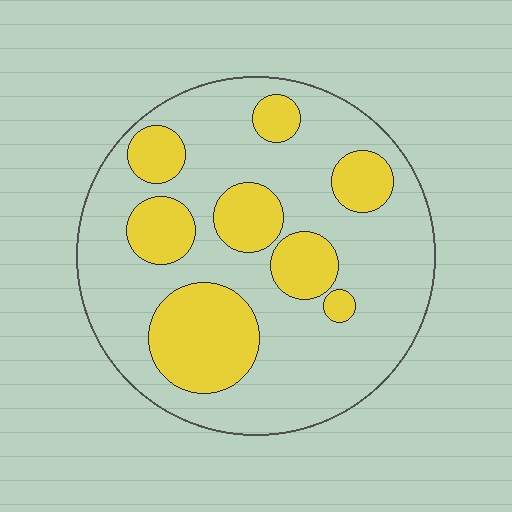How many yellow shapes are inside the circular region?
8.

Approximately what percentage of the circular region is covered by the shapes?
Approximately 30%.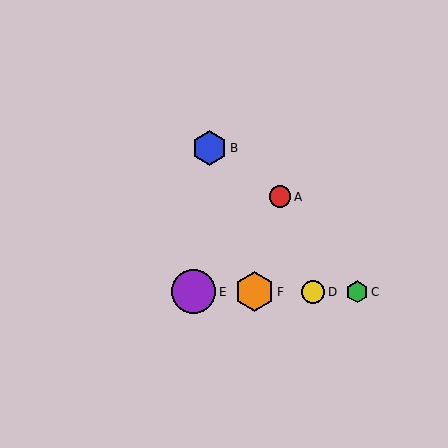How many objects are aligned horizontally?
4 objects (C, D, E, F) are aligned horizontally.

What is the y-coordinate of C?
Object C is at y≈292.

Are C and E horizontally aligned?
Yes, both are at y≈292.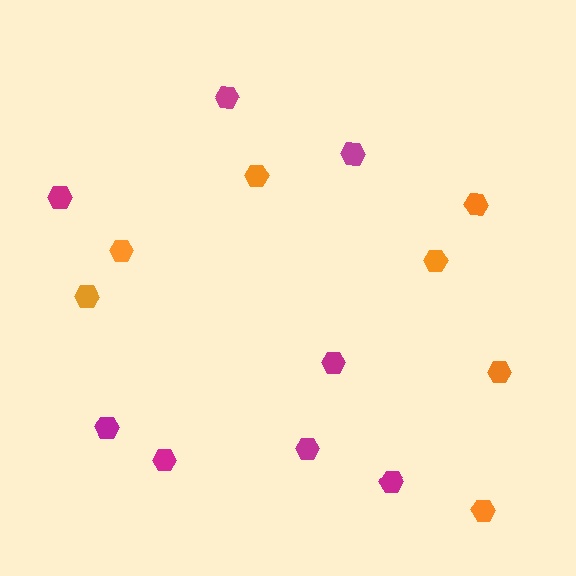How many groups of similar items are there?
There are 2 groups: one group of magenta hexagons (8) and one group of orange hexagons (7).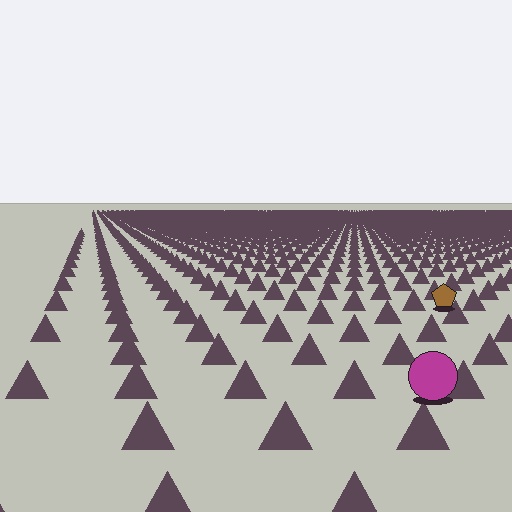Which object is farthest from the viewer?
The brown pentagon is farthest from the viewer. It appears smaller and the ground texture around it is denser.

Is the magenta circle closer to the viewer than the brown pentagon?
Yes. The magenta circle is closer — you can tell from the texture gradient: the ground texture is coarser near it.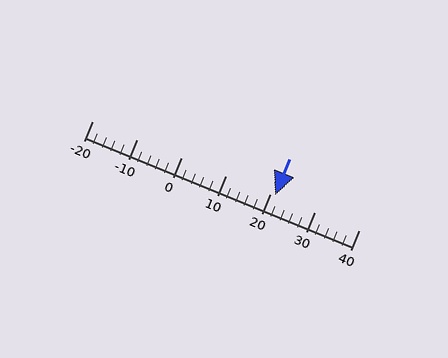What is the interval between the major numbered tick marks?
The major tick marks are spaced 10 units apart.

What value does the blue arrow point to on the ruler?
The blue arrow points to approximately 21.